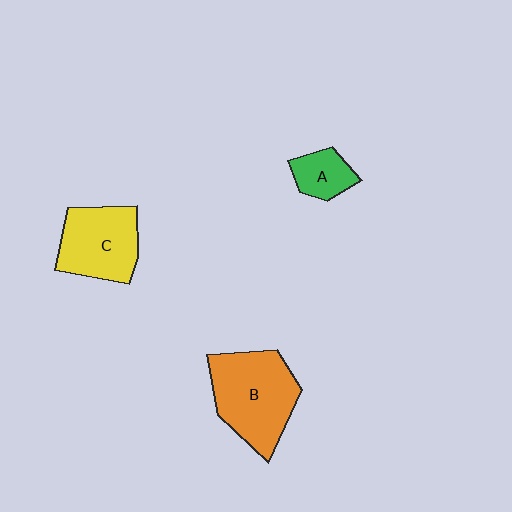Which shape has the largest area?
Shape B (orange).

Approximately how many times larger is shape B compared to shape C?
Approximately 1.3 times.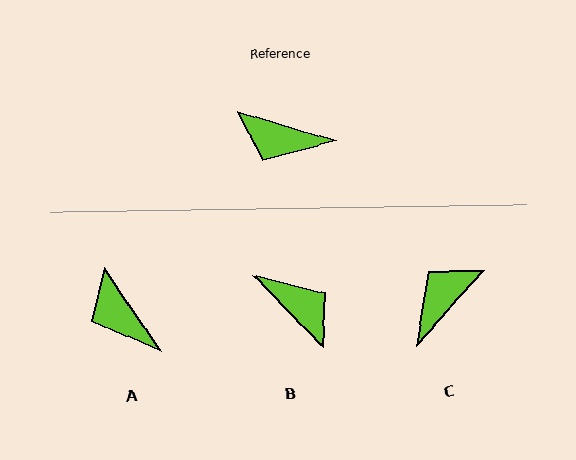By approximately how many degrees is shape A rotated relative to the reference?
Approximately 39 degrees clockwise.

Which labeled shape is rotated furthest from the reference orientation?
B, about 151 degrees away.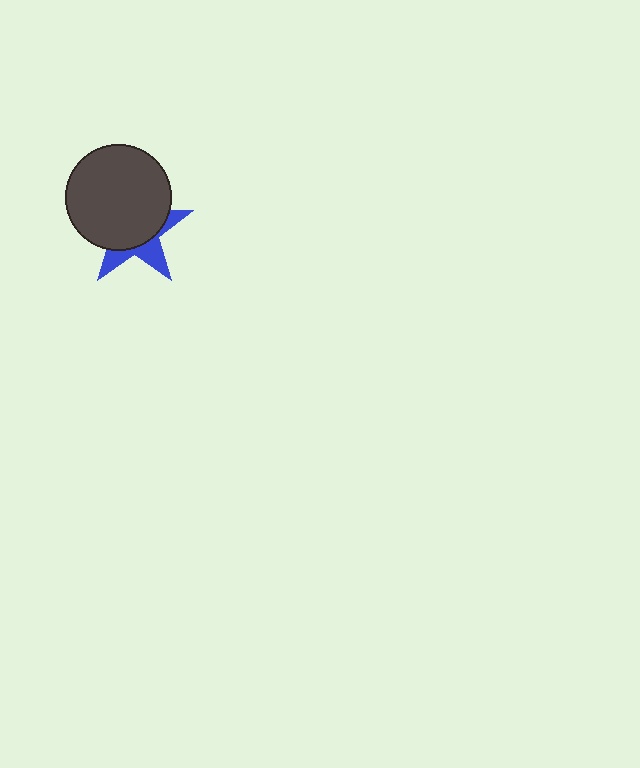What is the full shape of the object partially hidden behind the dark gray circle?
The partially hidden object is a blue star.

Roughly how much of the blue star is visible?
A small part of it is visible (roughly 34%).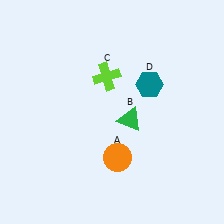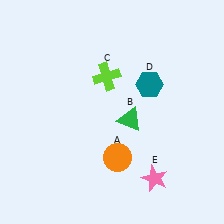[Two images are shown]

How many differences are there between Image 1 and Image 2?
There is 1 difference between the two images.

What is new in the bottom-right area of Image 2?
A pink star (E) was added in the bottom-right area of Image 2.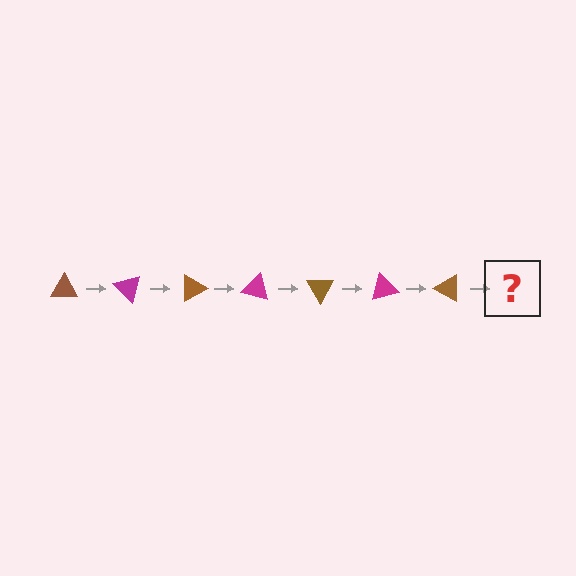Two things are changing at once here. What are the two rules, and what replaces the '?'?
The two rules are that it rotates 45 degrees each step and the color cycles through brown and magenta. The '?' should be a magenta triangle, rotated 315 degrees from the start.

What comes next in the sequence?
The next element should be a magenta triangle, rotated 315 degrees from the start.